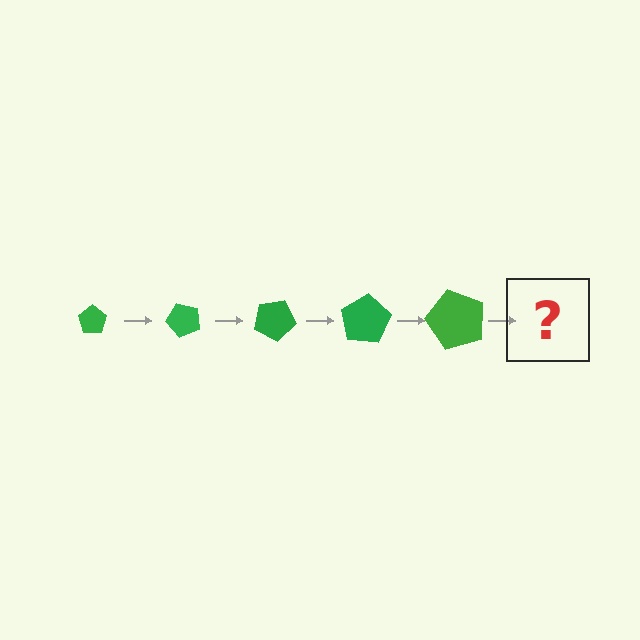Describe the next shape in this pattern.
It should be a pentagon, larger than the previous one and rotated 250 degrees from the start.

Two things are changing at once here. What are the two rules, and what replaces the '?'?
The two rules are that the pentagon grows larger each step and it rotates 50 degrees each step. The '?' should be a pentagon, larger than the previous one and rotated 250 degrees from the start.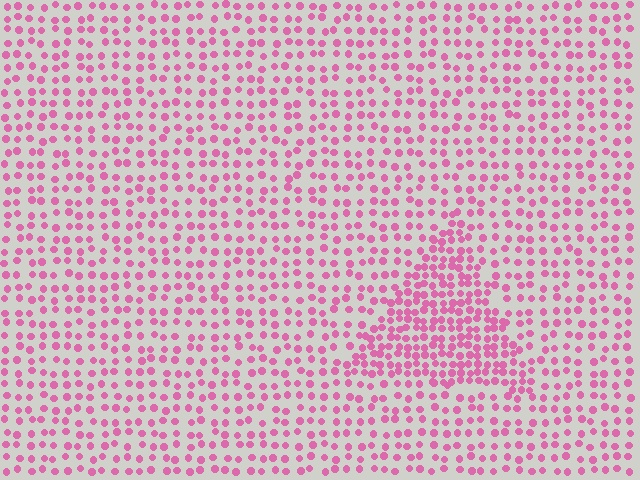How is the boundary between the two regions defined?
The boundary is defined by a change in element density (approximately 1.9x ratio). All elements are the same color, size, and shape.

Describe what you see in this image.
The image contains small pink elements arranged at two different densities. A triangle-shaped region is visible where the elements are more densely packed than the surrounding area.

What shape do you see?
I see a triangle.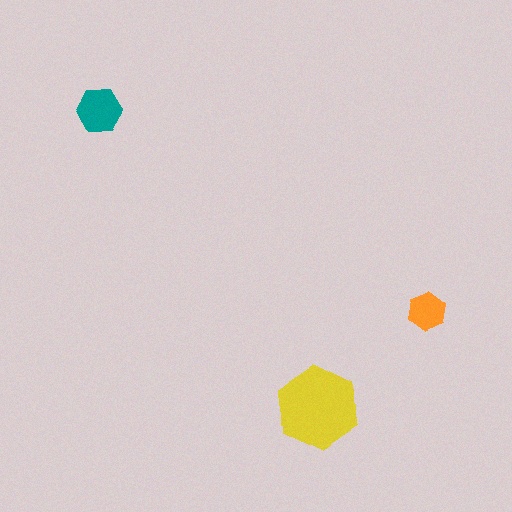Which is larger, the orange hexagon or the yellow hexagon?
The yellow one.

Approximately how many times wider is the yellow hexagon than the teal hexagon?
About 2 times wider.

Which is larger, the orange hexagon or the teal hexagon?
The teal one.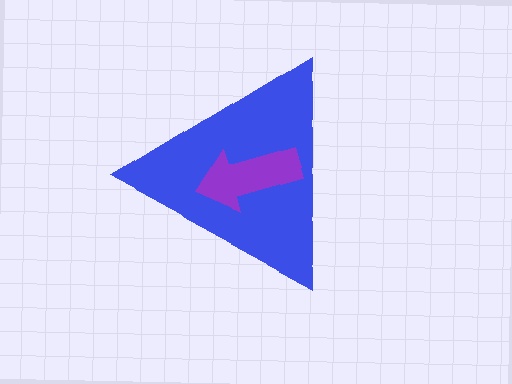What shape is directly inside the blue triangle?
The purple arrow.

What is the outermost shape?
The blue triangle.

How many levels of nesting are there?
2.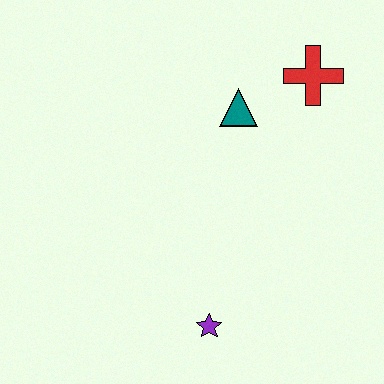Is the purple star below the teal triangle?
Yes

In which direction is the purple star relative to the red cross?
The purple star is below the red cross.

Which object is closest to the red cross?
The teal triangle is closest to the red cross.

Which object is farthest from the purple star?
The red cross is farthest from the purple star.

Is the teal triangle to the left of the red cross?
Yes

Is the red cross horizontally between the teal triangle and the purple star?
No